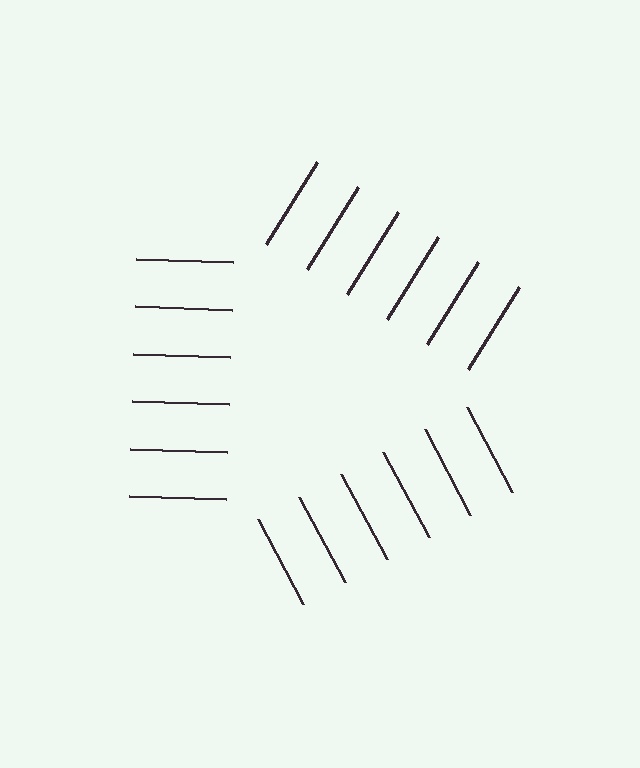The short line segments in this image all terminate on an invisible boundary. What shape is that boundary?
An illusory triangle — the line segments terminate on its edges but no continuous stroke is drawn.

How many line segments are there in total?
18 — 6 along each of the 3 edges.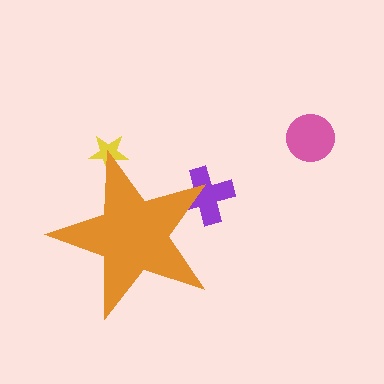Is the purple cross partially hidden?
Yes, the purple cross is partially hidden behind the orange star.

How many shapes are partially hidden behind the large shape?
2 shapes are partially hidden.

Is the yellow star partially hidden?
Yes, the yellow star is partially hidden behind the orange star.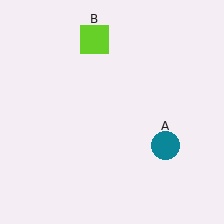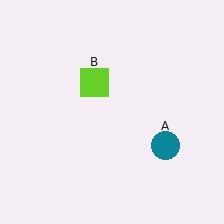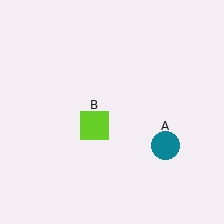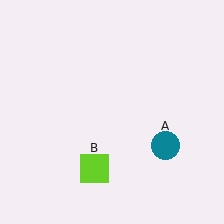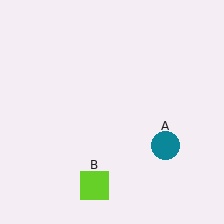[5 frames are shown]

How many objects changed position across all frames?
1 object changed position: lime square (object B).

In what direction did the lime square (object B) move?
The lime square (object B) moved down.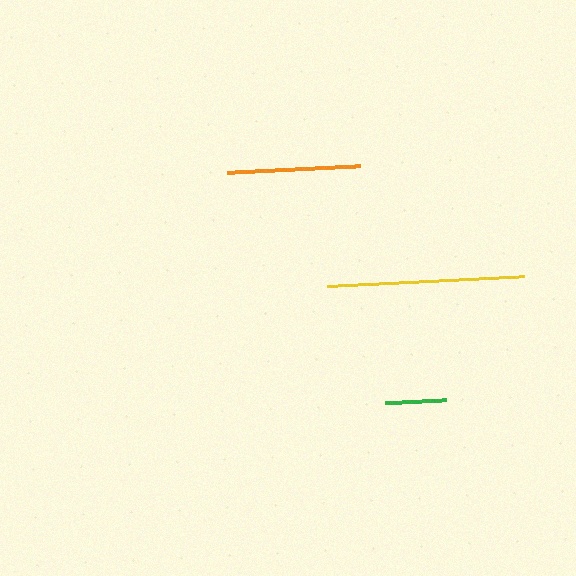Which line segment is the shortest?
The green line is the shortest at approximately 61 pixels.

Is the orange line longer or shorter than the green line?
The orange line is longer than the green line.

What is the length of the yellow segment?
The yellow segment is approximately 197 pixels long.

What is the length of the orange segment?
The orange segment is approximately 132 pixels long.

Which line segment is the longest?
The yellow line is the longest at approximately 197 pixels.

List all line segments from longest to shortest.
From longest to shortest: yellow, orange, green.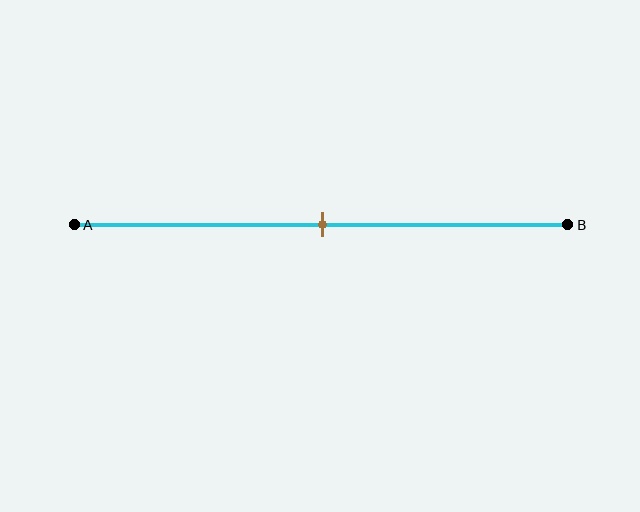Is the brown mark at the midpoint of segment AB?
Yes, the mark is approximately at the midpoint.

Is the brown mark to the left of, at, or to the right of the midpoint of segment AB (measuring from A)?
The brown mark is approximately at the midpoint of segment AB.